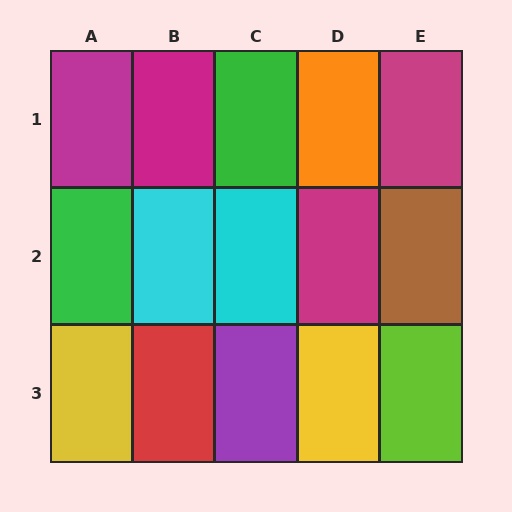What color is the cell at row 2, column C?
Cyan.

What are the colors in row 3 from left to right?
Yellow, red, purple, yellow, lime.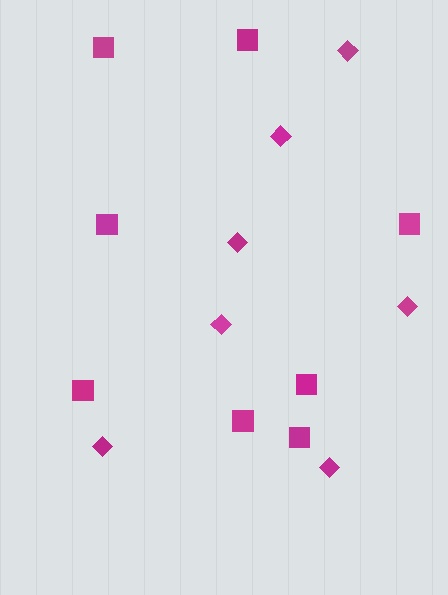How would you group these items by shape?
There are 2 groups: one group of squares (8) and one group of diamonds (7).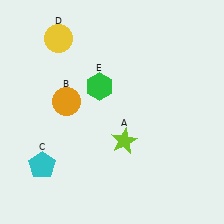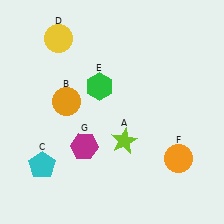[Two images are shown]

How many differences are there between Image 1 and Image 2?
There are 2 differences between the two images.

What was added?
An orange circle (F), a magenta hexagon (G) were added in Image 2.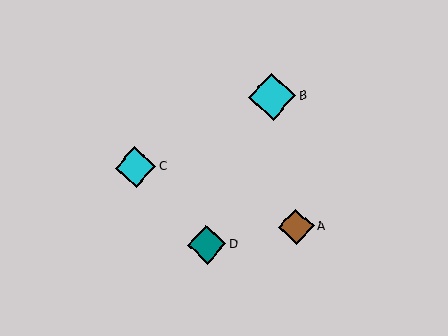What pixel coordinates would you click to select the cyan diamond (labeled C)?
Click at (135, 167) to select the cyan diamond C.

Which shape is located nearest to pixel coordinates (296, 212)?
The brown diamond (labeled A) at (296, 227) is nearest to that location.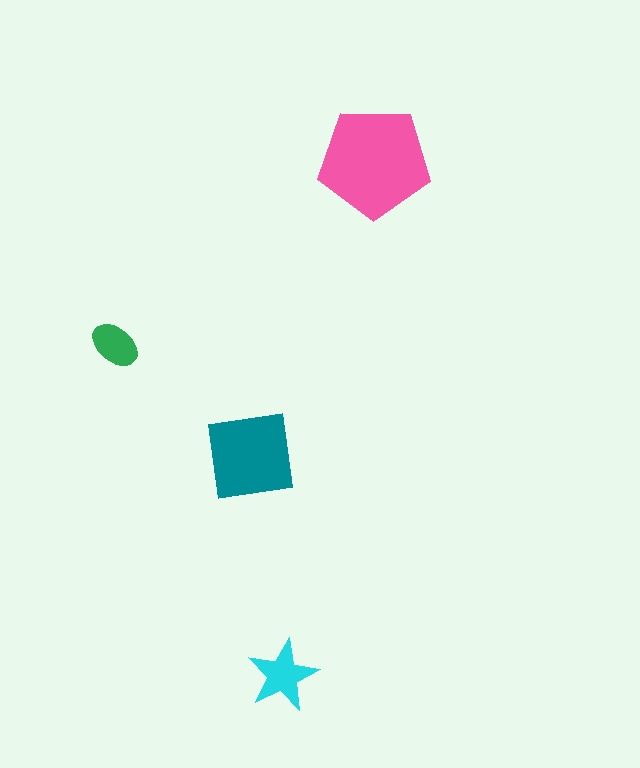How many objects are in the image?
There are 4 objects in the image.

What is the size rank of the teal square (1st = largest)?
2nd.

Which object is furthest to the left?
The green ellipse is leftmost.